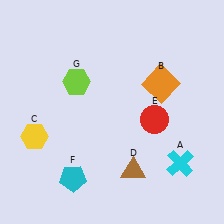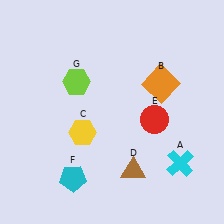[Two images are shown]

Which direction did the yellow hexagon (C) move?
The yellow hexagon (C) moved right.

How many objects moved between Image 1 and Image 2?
1 object moved between the two images.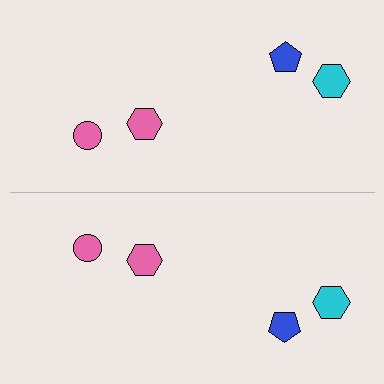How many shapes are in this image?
There are 8 shapes in this image.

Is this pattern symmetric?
Yes, this pattern has bilateral (reflection) symmetry.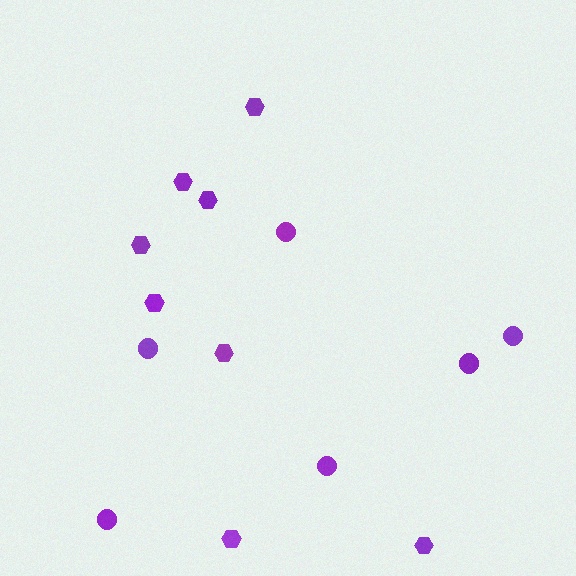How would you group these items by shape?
There are 2 groups: one group of circles (6) and one group of hexagons (8).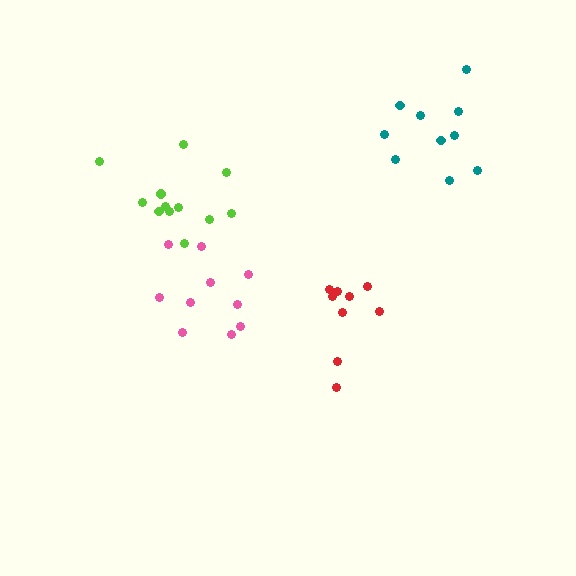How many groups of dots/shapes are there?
There are 4 groups.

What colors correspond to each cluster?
The clusters are colored: pink, teal, red, lime.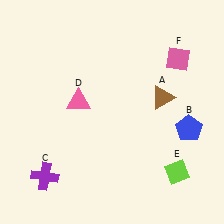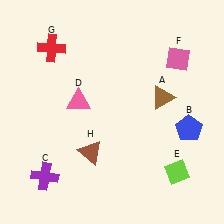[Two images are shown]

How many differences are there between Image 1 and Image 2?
There are 2 differences between the two images.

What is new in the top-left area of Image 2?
A red cross (G) was added in the top-left area of Image 2.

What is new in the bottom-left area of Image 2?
A brown triangle (H) was added in the bottom-left area of Image 2.